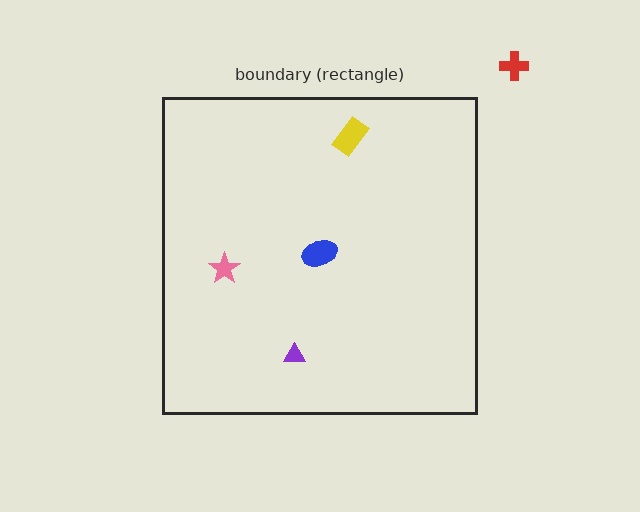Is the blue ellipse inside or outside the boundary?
Inside.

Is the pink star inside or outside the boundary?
Inside.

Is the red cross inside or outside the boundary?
Outside.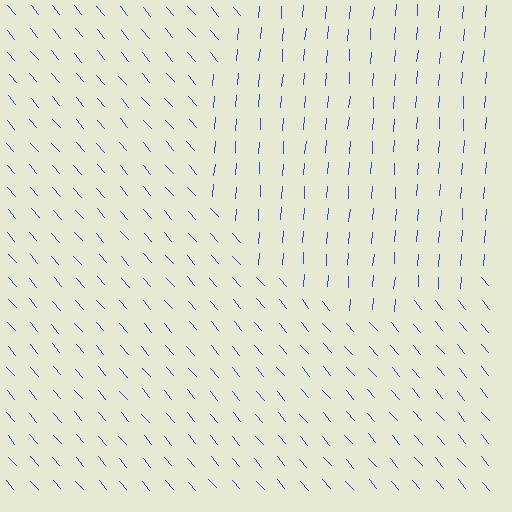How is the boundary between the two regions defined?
The boundary is defined purely by a change in line orientation (approximately 45 degrees difference). All lines are the same color and thickness.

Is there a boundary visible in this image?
Yes, there is a texture boundary formed by a change in line orientation.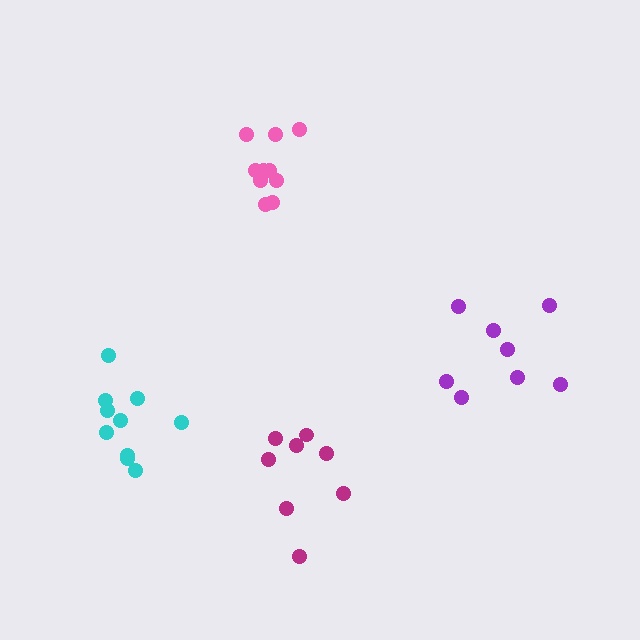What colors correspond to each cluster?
The clusters are colored: purple, magenta, cyan, pink.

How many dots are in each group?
Group 1: 8 dots, Group 2: 8 dots, Group 3: 10 dots, Group 4: 10 dots (36 total).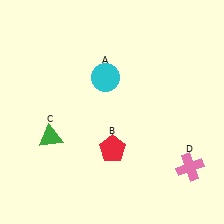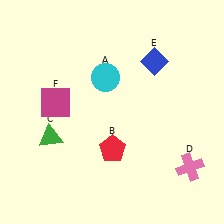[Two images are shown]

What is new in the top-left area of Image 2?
A magenta square (F) was added in the top-left area of Image 2.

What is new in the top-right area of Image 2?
A blue diamond (E) was added in the top-right area of Image 2.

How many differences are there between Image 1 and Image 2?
There are 2 differences between the two images.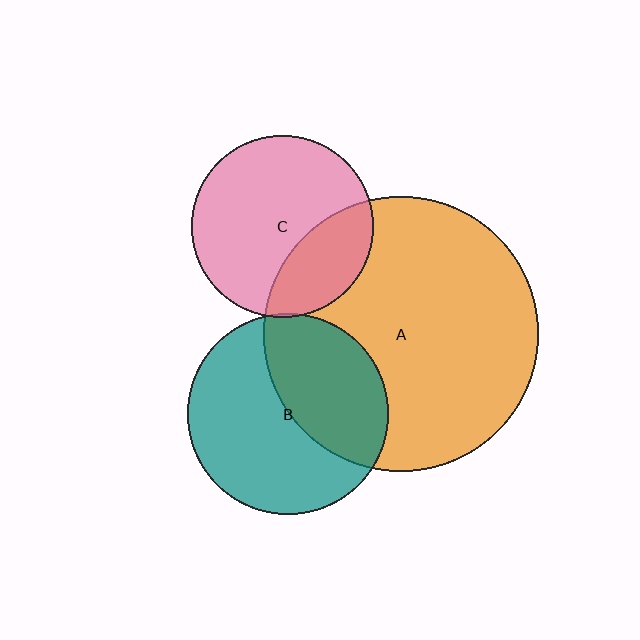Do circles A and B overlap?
Yes.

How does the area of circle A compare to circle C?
Approximately 2.3 times.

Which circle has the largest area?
Circle A (orange).